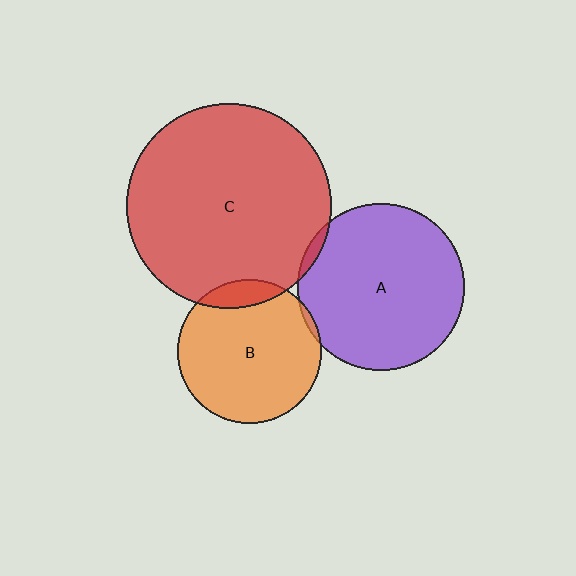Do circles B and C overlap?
Yes.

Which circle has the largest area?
Circle C (red).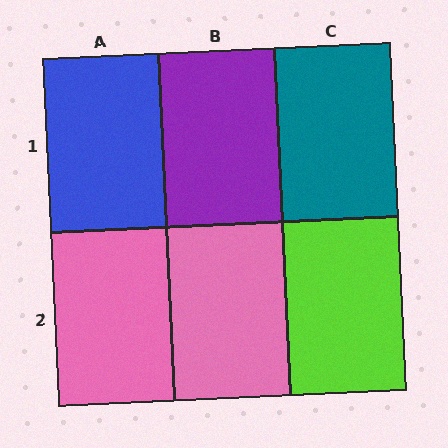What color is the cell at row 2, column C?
Lime.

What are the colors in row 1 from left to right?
Blue, purple, teal.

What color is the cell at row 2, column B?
Pink.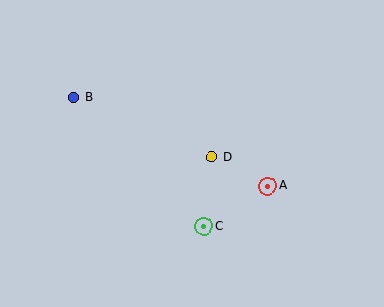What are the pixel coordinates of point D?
Point D is at (212, 157).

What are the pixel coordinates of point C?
Point C is at (204, 226).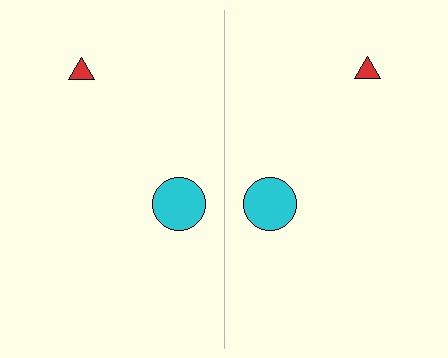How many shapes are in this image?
There are 4 shapes in this image.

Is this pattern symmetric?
Yes, this pattern has bilateral (reflection) symmetry.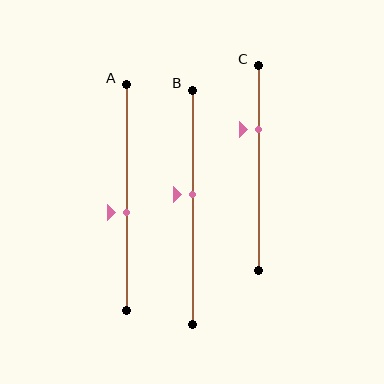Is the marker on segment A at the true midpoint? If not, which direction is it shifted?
No, the marker on segment A is shifted downward by about 7% of the segment length.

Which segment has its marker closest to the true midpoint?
Segment B has its marker closest to the true midpoint.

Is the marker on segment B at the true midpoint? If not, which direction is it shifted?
No, the marker on segment B is shifted upward by about 6% of the segment length.